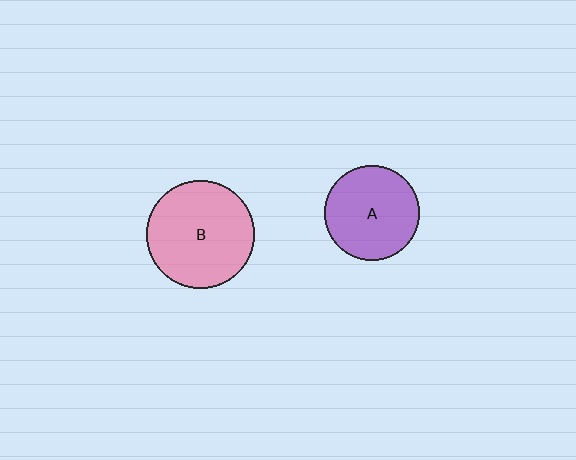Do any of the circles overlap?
No, none of the circles overlap.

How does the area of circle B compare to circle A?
Approximately 1.3 times.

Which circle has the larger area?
Circle B (pink).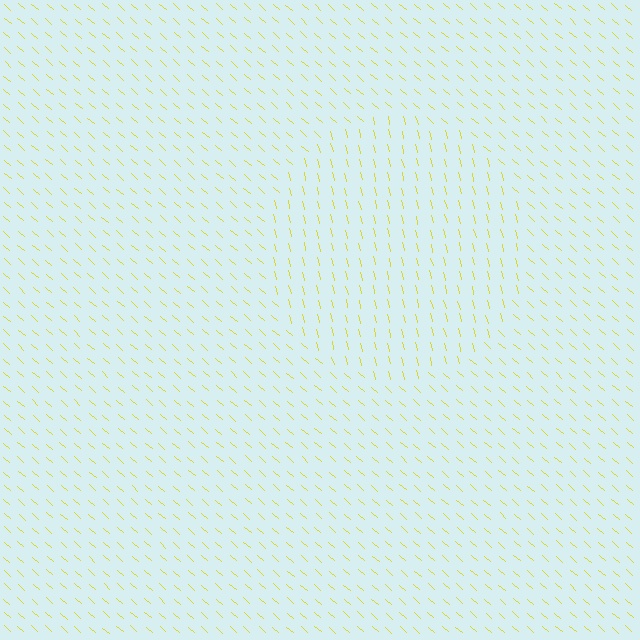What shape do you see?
I see a circle.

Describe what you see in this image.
The image is filled with small yellow line segments. A circle region in the image has lines oriented differently from the surrounding lines, creating a visible texture boundary.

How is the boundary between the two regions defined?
The boundary is defined purely by a change in line orientation (approximately 35 degrees difference). All lines are the same color and thickness.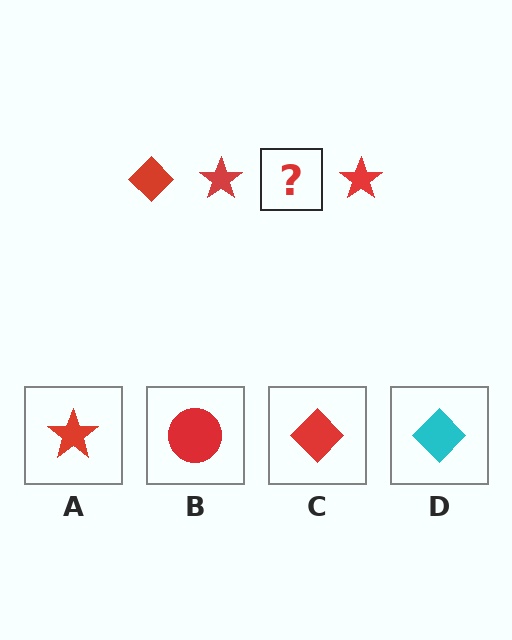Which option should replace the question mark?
Option C.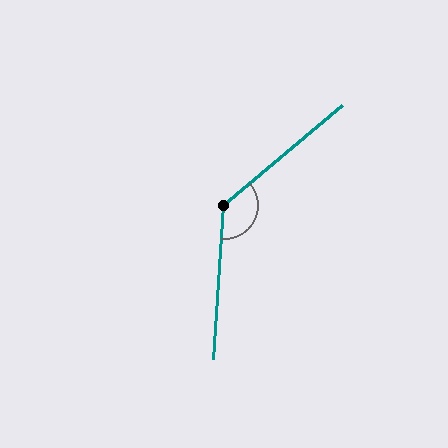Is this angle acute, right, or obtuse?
It is obtuse.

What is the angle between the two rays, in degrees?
Approximately 134 degrees.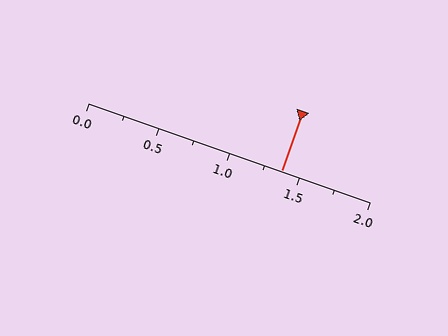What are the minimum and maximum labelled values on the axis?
The axis runs from 0.0 to 2.0.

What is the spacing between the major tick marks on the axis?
The major ticks are spaced 0.5 apart.